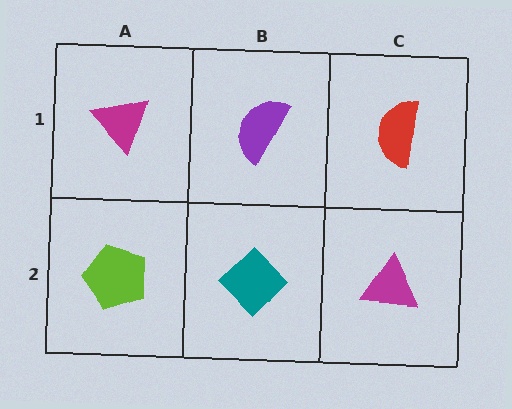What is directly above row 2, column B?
A purple semicircle.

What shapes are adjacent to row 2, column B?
A purple semicircle (row 1, column B), a lime pentagon (row 2, column A), a magenta triangle (row 2, column C).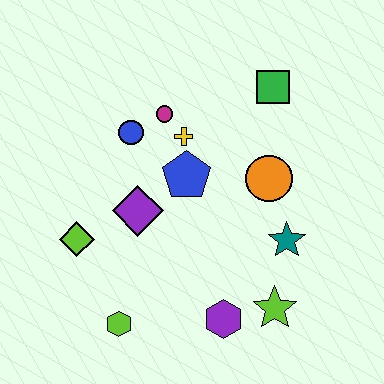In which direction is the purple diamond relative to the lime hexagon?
The purple diamond is above the lime hexagon.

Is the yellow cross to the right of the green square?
No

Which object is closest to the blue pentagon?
The yellow cross is closest to the blue pentagon.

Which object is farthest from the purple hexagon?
The green square is farthest from the purple hexagon.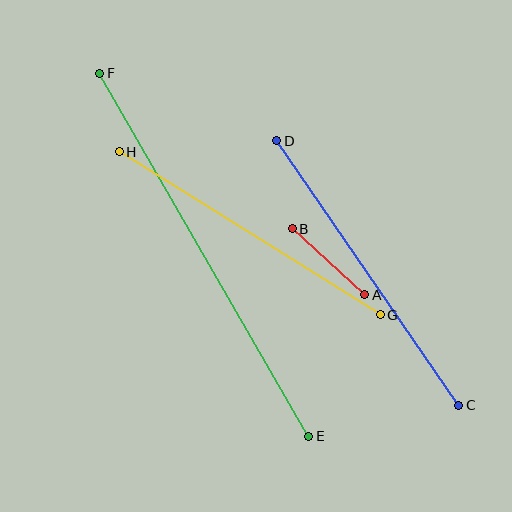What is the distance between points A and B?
The distance is approximately 98 pixels.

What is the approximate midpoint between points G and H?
The midpoint is at approximately (250, 233) pixels.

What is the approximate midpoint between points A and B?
The midpoint is at approximately (328, 262) pixels.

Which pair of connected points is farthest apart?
Points E and F are farthest apart.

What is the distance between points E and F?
The distance is approximately 419 pixels.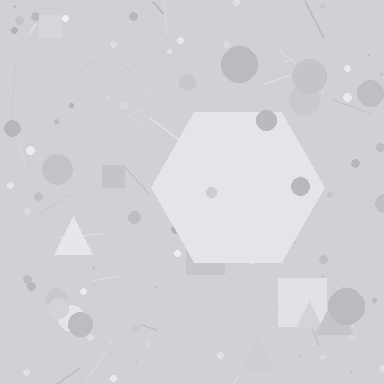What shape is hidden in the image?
A hexagon is hidden in the image.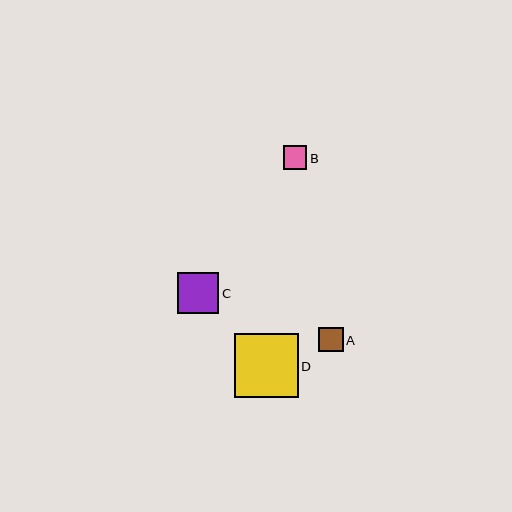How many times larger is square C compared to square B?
Square C is approximately 1.8 times the size of square B.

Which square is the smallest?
Square B is the smallest with a size of approximately 24 pixels.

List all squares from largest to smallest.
From largest to smallest: D, C, A, B.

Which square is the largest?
Square D is the largest with a size of approximately 64 pixels.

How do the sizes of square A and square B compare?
Square A and square B are approximately the same size.